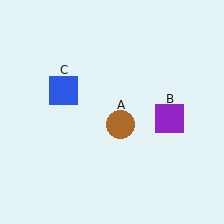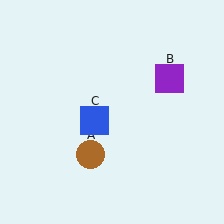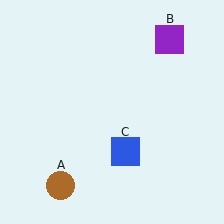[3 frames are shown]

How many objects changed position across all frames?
3 objects changed position: brown circle (object A), purple square (object B), blue square (object C).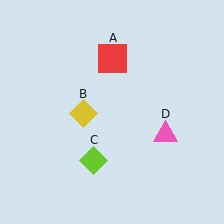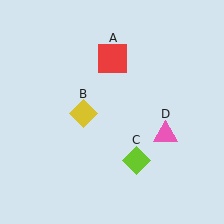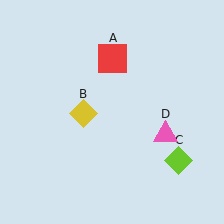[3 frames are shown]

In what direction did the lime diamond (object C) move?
The lime diamond (object C) moved right.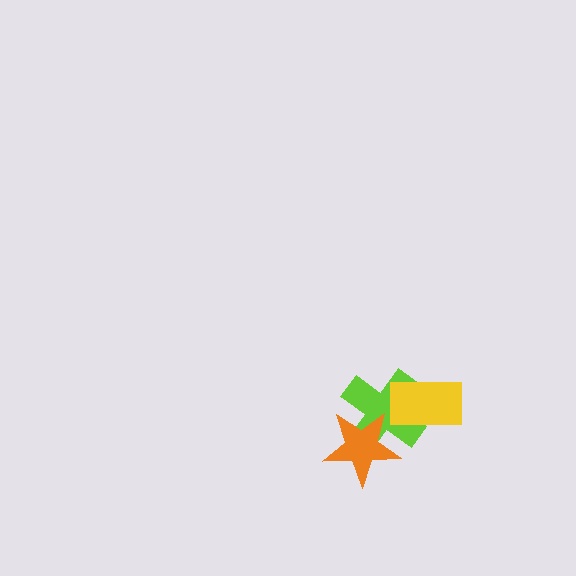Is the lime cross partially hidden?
Yes, it is partially covered by another shape.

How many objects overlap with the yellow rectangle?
1 object overlaps with the yellow rectangle.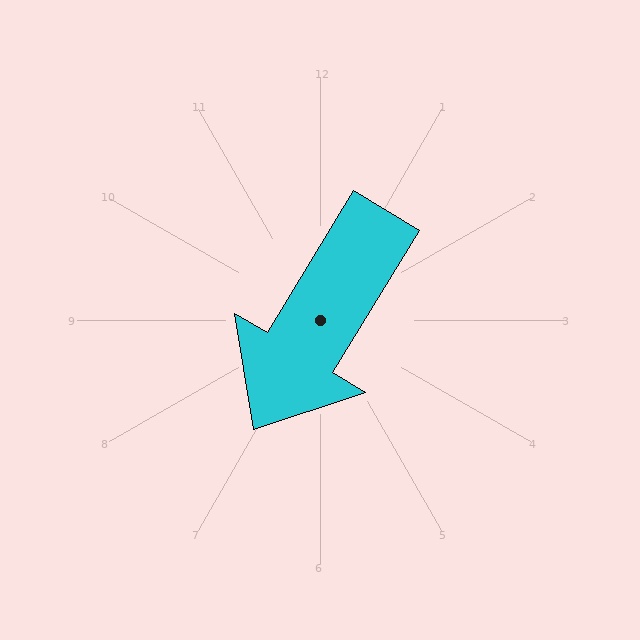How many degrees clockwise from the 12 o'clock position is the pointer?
Approximately 211 degrees.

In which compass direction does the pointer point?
Southwest.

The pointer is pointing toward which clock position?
Roughly 7 o'clock.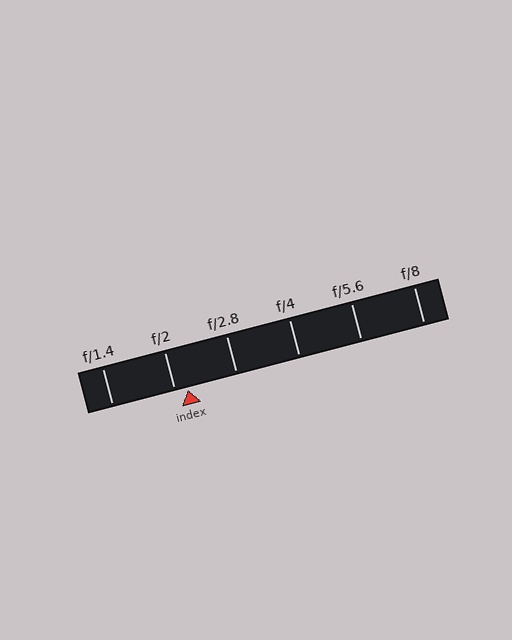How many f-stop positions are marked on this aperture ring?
There are 6 f-stop positions marked.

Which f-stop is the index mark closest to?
The index mark is closest to f/2.